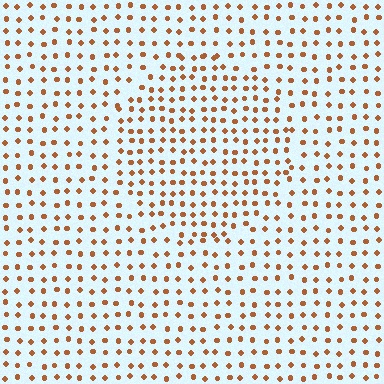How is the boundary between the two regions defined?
The boundary is defined by a change in element density (approximately 1.4x ratio). All elements are the same color, size, and shape.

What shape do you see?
I see a circle.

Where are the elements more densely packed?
The elements are more densely packed inside the circle boundary.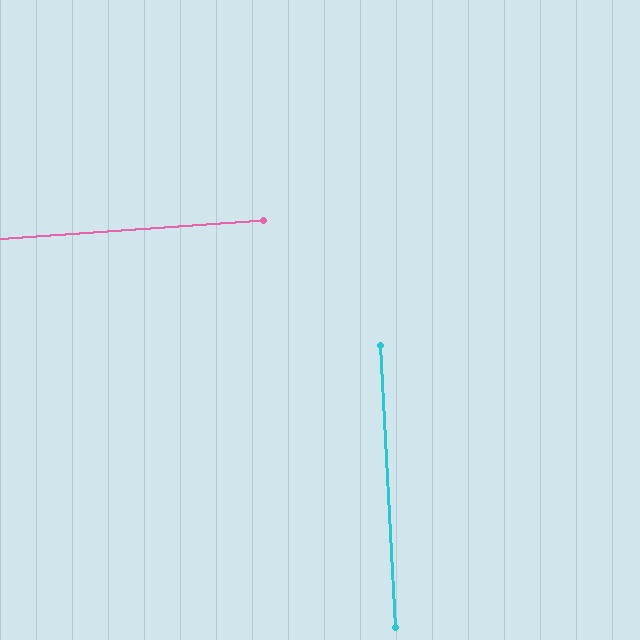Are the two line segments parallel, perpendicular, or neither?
Perpendicular — they meet at approximately 89°.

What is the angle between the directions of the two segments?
Approximately 89 degrees.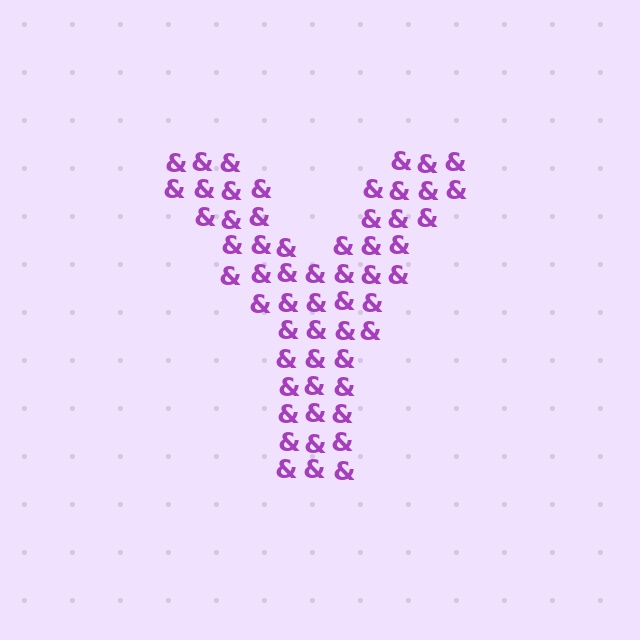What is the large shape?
The large shape is the letter Y.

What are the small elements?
The small elements are ampersands.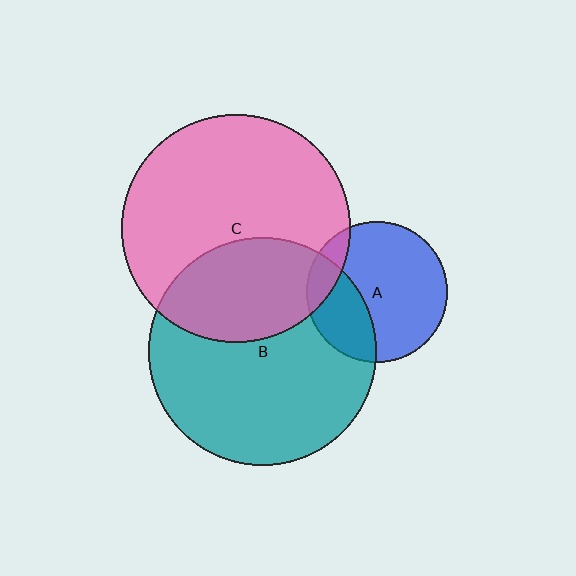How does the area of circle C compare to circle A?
Approximately 2.6 times.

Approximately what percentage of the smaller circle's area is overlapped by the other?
Approximately 35%.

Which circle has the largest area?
Circle C (pink).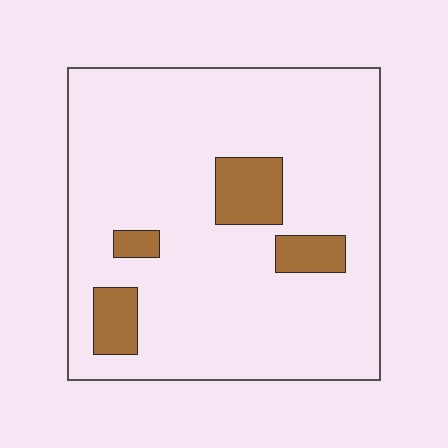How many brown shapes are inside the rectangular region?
4.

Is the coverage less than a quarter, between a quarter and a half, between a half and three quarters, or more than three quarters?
Less than a quarter.